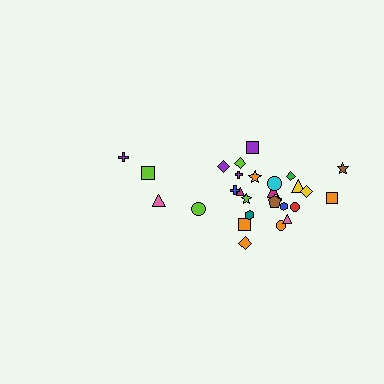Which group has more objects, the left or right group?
The right group.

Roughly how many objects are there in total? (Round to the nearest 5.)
Roughly 30 objects in total.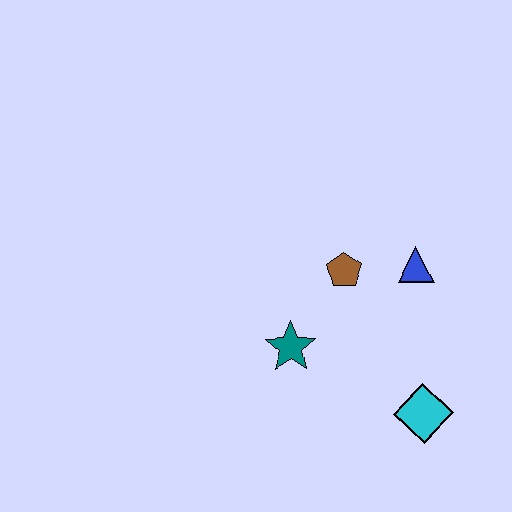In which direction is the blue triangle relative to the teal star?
The blue triangle is to the right of the teal star.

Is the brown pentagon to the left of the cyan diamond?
Yes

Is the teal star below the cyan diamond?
No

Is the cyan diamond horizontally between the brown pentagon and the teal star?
No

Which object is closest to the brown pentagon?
The blue triangle is closest to the brown pentagon.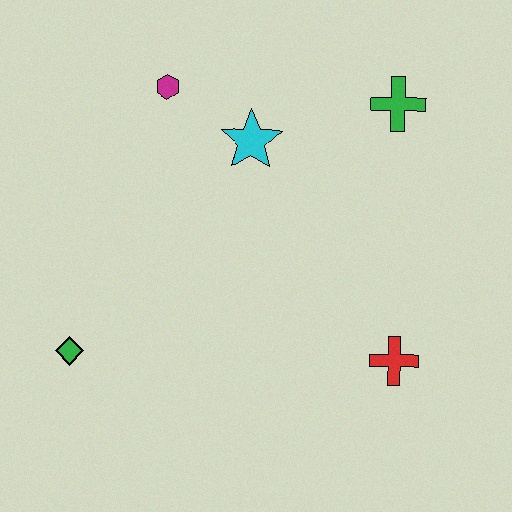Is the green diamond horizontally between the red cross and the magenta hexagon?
No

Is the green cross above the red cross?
Yes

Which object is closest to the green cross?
The cyan star is closest to the green cross.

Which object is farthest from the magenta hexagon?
The red cross is farthest from the magenta hexagon.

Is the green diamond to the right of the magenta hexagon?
No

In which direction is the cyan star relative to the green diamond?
The cyan star is above the green diamond.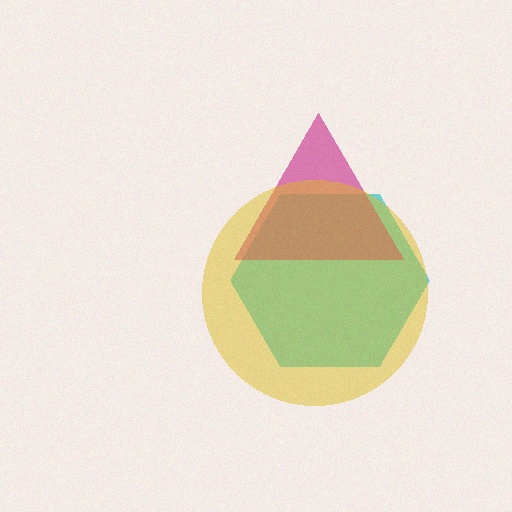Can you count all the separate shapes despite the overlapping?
Yes, there are 3 separate shapes.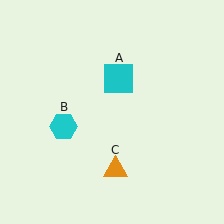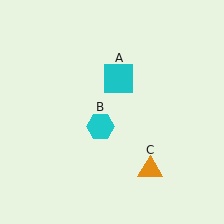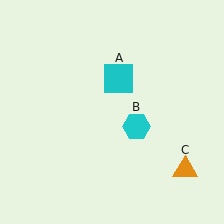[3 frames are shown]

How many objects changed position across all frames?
2 objects changed position: cyan hexagon (object B), orange triangle (object C).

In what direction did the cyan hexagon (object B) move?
The cyan hexagon (object B) moved right.